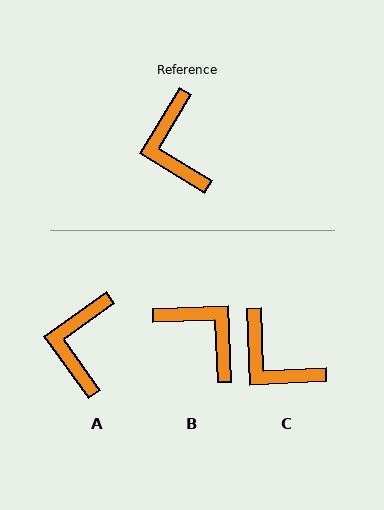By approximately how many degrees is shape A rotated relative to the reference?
Approximately 23 degrees clockwise.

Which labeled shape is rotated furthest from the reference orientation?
B, about 147 degrees away.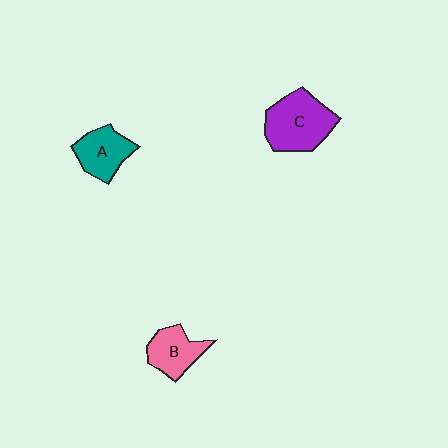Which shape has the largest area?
Shape C (purple).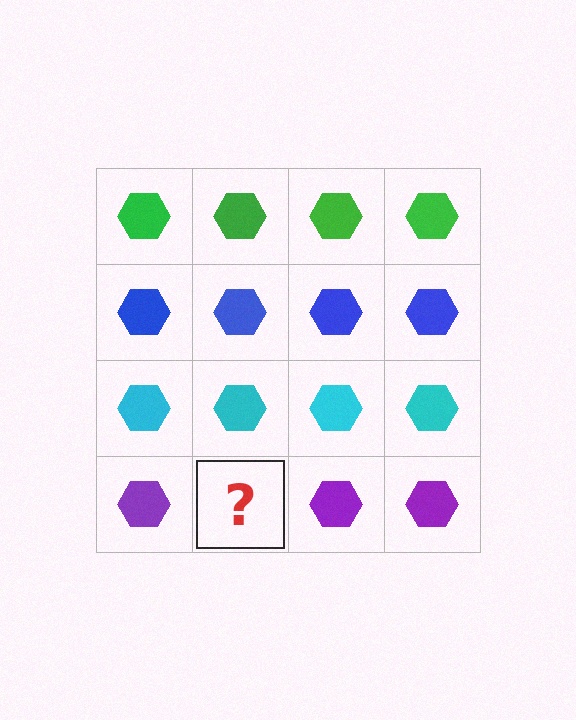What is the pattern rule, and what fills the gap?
The rule is that each row has a consistent color. The gap should be filled with a purple hexagon.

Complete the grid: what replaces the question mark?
The question mark should be replaced with a purple hexagon.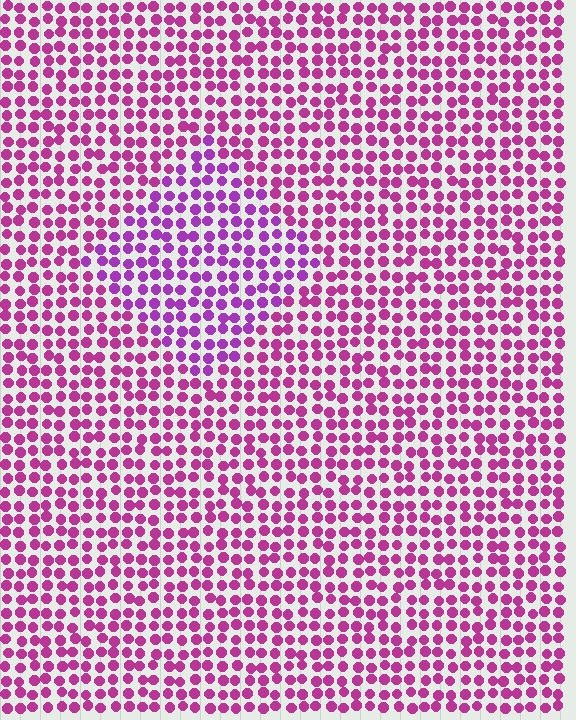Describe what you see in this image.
The image is filled with small magenta elements in a uniform arrangement. A diamond-shaped region is visible where the elements are tinted to a slightly different hue, forming a subtle color boundary.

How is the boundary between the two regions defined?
The boundary is defined purely by a slight shift in hue (about 26 degrees). Spacing, size, and orientation are identical on both sides.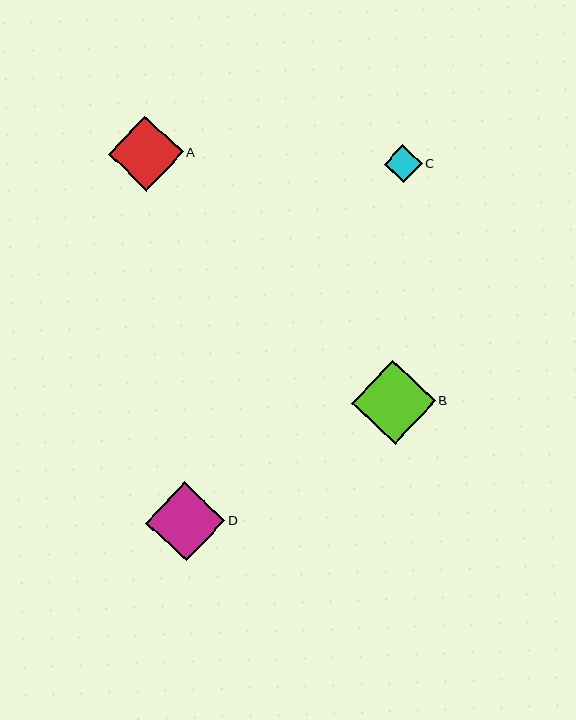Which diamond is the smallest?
Diamond C is the smallest with a size of approximately 38 pixels.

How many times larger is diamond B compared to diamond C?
Diamond B is approximately 2.2 times the size of diamond C.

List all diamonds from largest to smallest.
From largest to smallest: B, D, A, C.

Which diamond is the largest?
Diamond B is the largest with a size of approximately 84 pixels.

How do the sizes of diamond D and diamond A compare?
Diamond D and diamond A are approximately the same size.